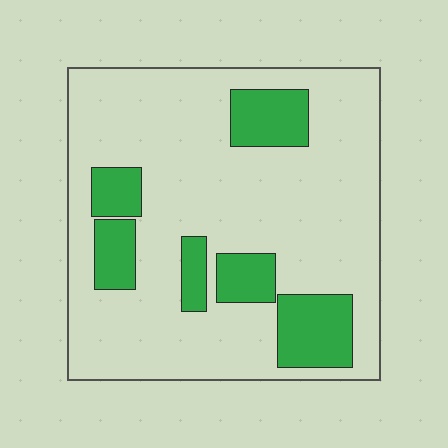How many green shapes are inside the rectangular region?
6.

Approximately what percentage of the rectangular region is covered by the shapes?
Approximately 20%.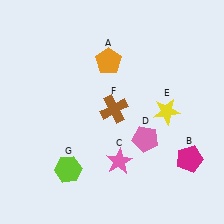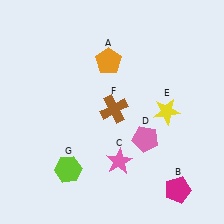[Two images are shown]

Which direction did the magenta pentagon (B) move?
The magenta pentagon (B) moved down.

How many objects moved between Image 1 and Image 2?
1 object moved between the two images.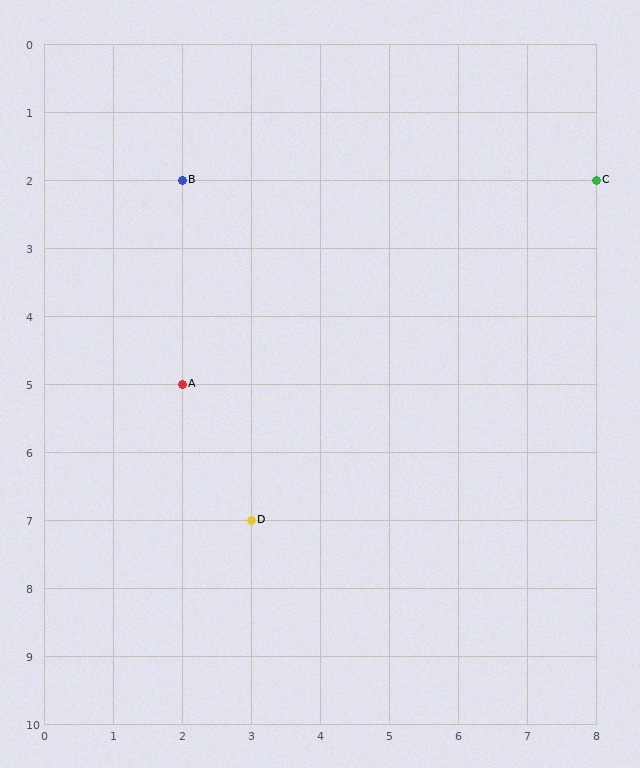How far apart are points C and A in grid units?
Points C and A are 6 columns and 3 rows apart (about 6.7 grid units diagonally).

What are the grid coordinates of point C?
Point C is at grid coordinates (8, 2).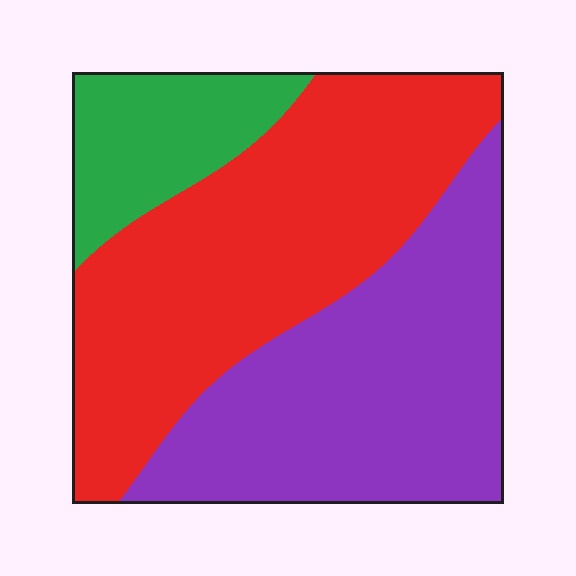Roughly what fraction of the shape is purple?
Purple covers roughly 40% of the shape.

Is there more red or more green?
Red.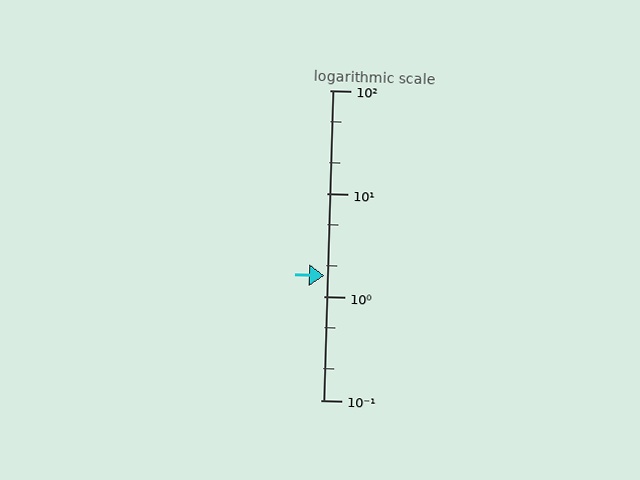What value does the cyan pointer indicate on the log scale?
The pointer indicates approximately 1.6.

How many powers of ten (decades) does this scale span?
The scale spans 3 decades, from 0.1 to 100.